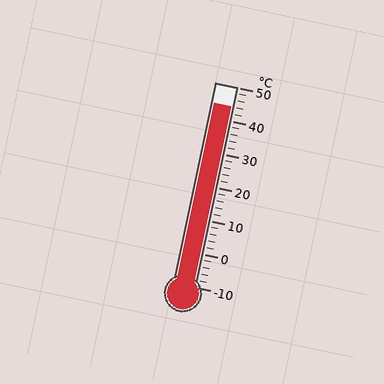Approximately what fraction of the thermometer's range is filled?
The thermometer is filled to approximately 90% of its range.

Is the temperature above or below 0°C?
The temperature is above 0°C.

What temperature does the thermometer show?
The thermometer shows approximately 44°C.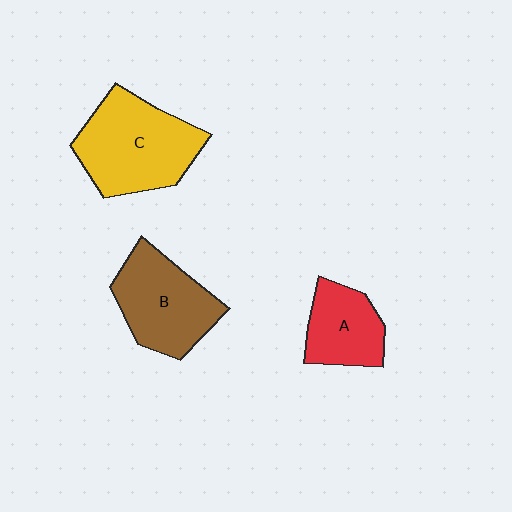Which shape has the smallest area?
Shape A (red).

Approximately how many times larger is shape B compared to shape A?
Approximately 1.4 times.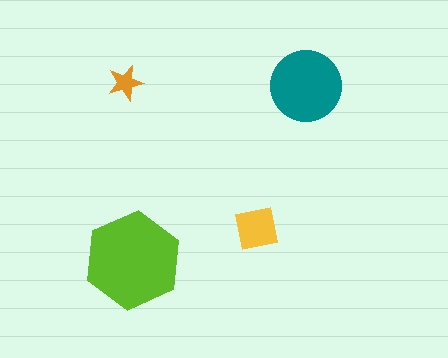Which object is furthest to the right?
The teal circle is rightmost.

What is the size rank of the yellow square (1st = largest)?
3rd.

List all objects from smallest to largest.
The orange star, the yellow square, the teal circle, the lime hexagon.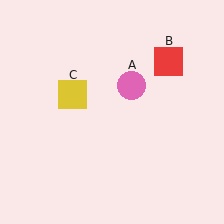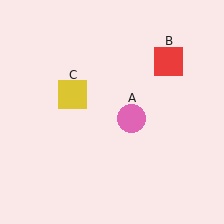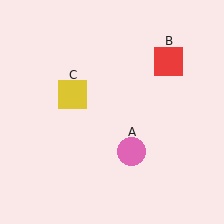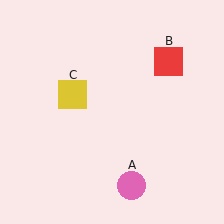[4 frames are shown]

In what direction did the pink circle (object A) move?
The pink circle (object A) moved down.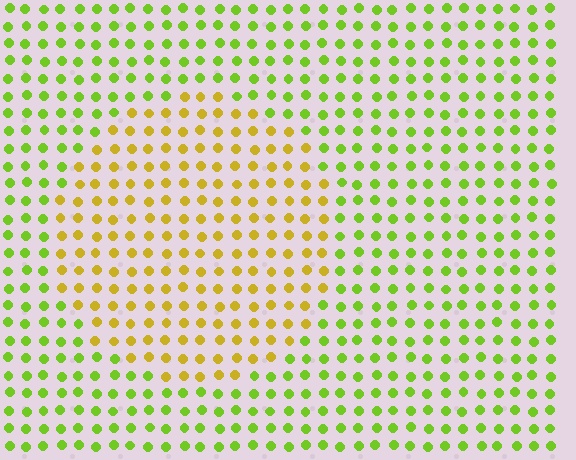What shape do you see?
I see a circle.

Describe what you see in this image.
The image is filled with small lime elements in a uniform arrangement. A circle-shaped region is visible where the elements are tinted to a slightly different hue, forming a subtle color boundary.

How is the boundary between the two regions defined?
The boundary is defined purely by a slight shift in hue (about 41 degrees). Spacing, size, and orientation are identical on both sides.